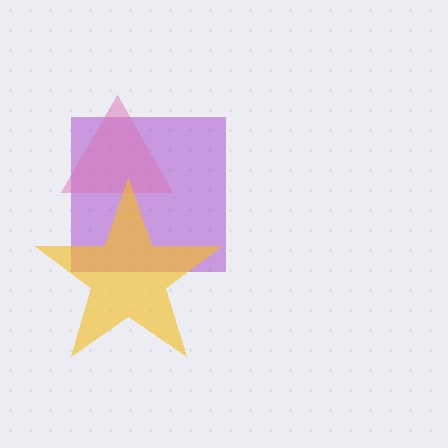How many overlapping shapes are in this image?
There are 3 overlapping shapes in the image.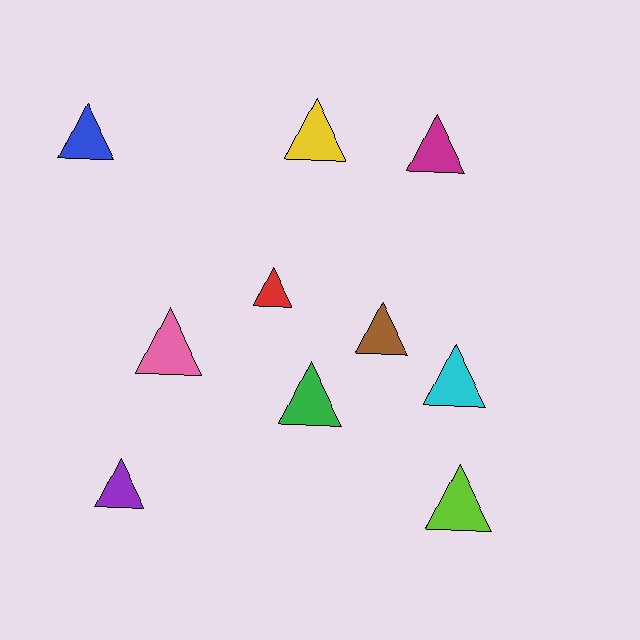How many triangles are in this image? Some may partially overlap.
There are 10 triangles.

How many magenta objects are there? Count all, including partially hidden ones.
There is 1 magenta object.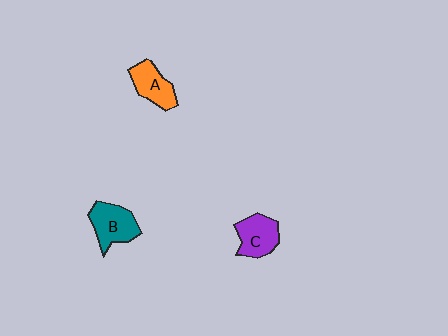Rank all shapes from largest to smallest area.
From largest to smallest: B (teal), C (purple), A (orange).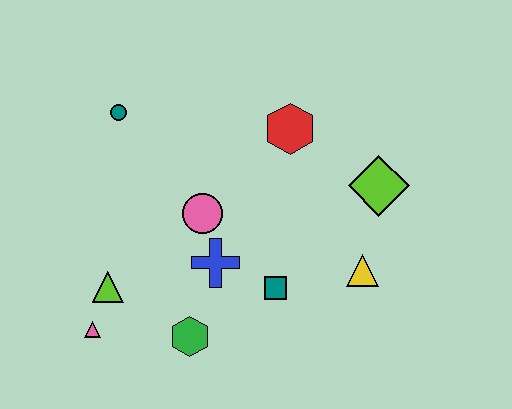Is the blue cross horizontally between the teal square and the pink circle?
Yes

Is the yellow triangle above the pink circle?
No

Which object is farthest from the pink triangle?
The lime diamond is farthest from the pink triangle.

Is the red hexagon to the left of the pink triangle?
No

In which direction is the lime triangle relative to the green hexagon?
The lime triangle is to the left of the green hexagon.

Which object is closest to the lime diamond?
The yellow triangle is closest to the lime diamond.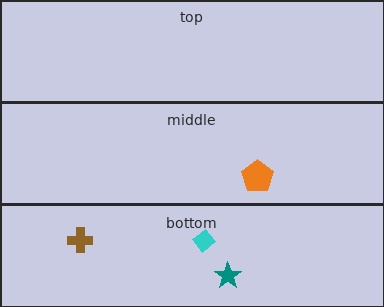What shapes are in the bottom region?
The brown cross, the cyan diamond, the teal star.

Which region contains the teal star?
The bottom region.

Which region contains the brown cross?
The bottom region.